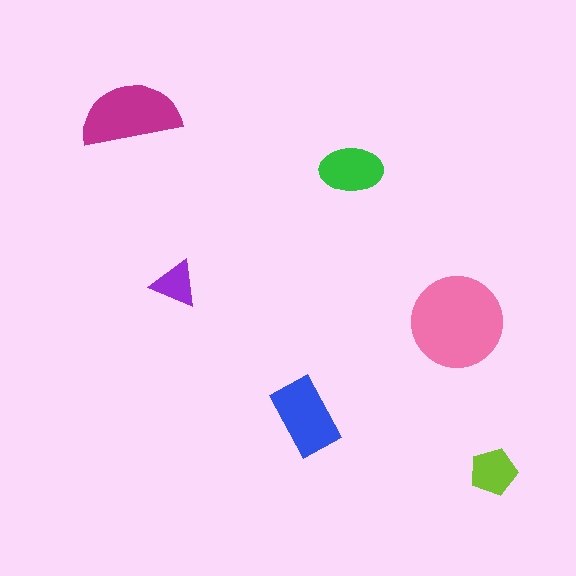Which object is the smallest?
The purple triangle.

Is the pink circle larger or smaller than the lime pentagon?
Larger.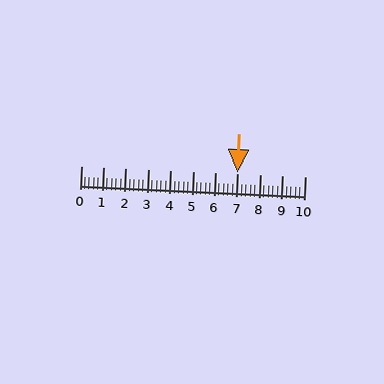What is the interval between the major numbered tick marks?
The major tick marks are spaced 1 units apart.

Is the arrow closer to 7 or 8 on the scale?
The arrow is closer to 7.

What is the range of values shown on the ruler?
The ruler shows values from 0 to 10.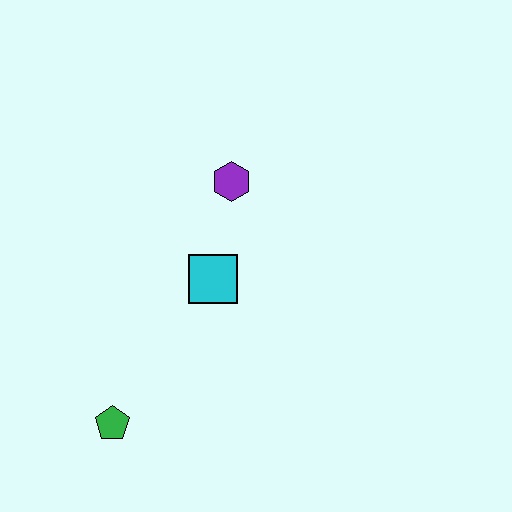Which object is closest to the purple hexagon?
The cyan square is closest to the purple hexagon.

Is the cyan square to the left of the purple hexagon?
Yes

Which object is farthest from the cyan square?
The green pentagon is farthest from the cyan square.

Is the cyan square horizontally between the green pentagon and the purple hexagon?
Yes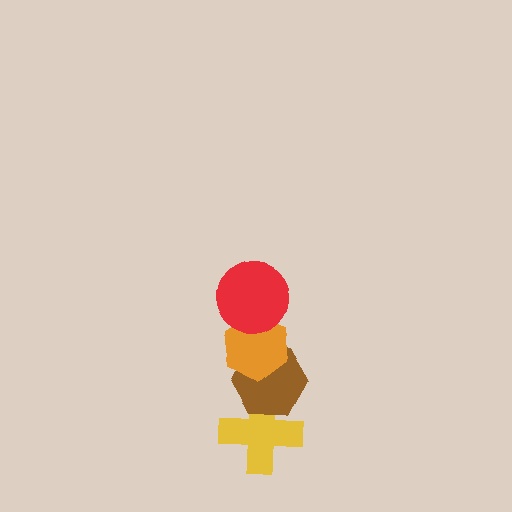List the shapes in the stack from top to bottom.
From top to bottom: the red circle, the orange hexagon, the brown hexagon, the yellow cross.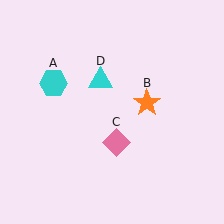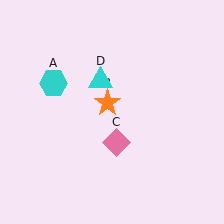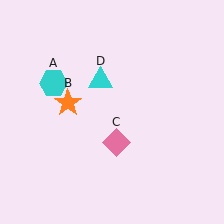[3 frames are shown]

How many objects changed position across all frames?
1 object changed position: orange star (object B).